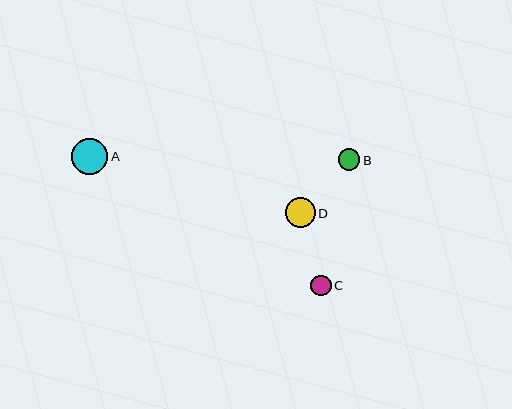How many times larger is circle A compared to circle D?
Circle A is approximately 1.2 times the size of circle D.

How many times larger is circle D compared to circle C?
Circle D is approximately 1.4 times the size of circle C.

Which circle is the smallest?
Circle C is the smallest with a size of approximately 21 pixels.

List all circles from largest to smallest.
From largest to smallest: A, D, B, C.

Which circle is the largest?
Circle A is the largest with a size of approximately 36 pixels.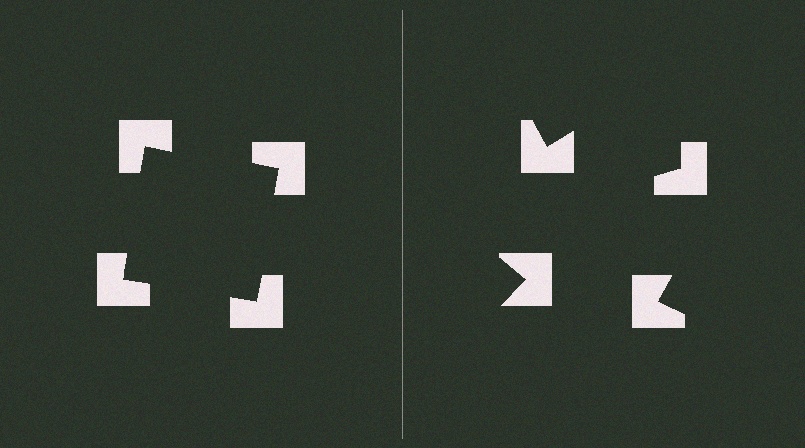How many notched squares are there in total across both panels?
8 — 4 on each side.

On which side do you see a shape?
An illusory square appears on the left side. On the right side the wedge cuts are rotated, so no coherent shape forms.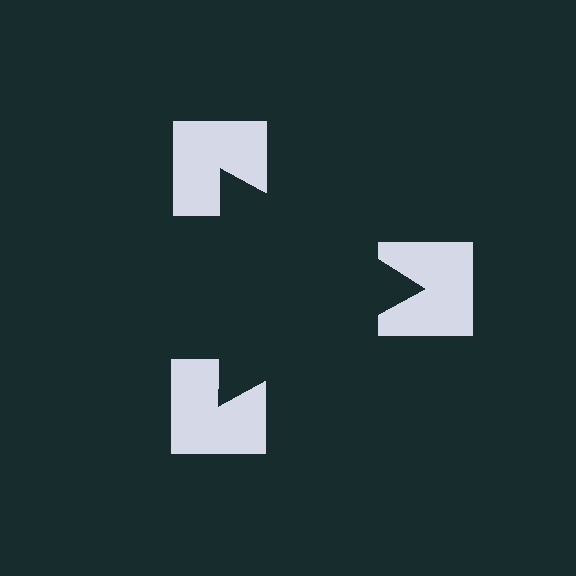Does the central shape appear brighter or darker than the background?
It typically appears slightly darker than the background, even though no actual brightness change is drawn.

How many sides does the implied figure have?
3 sides.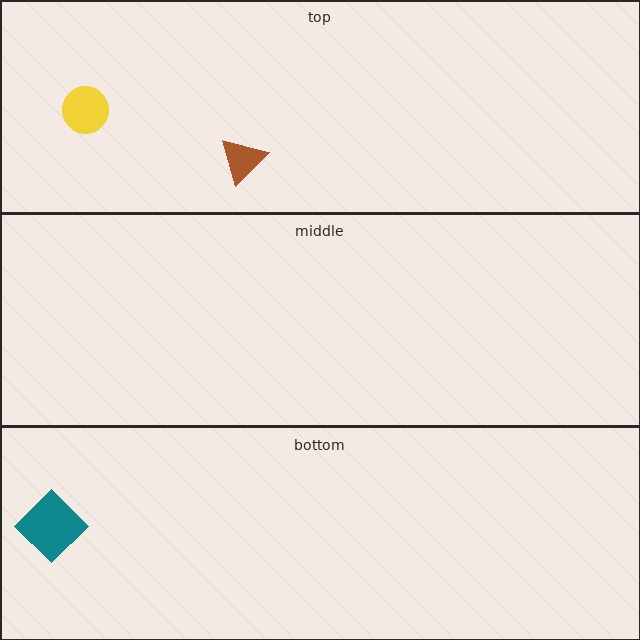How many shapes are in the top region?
2.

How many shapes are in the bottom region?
1.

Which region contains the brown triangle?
The top region.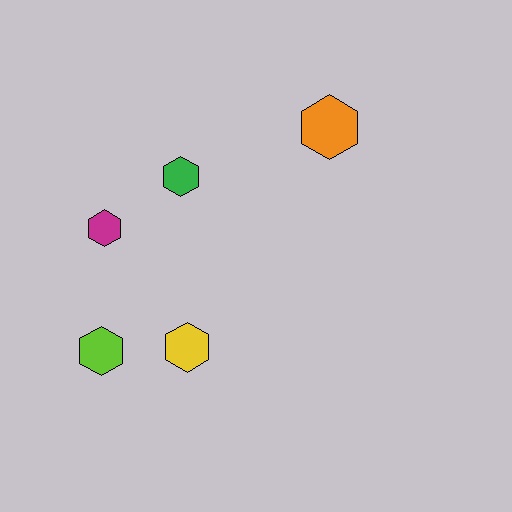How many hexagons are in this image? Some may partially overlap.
There are 5 hexagons.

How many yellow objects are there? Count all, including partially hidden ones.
There is 1 yellow object.